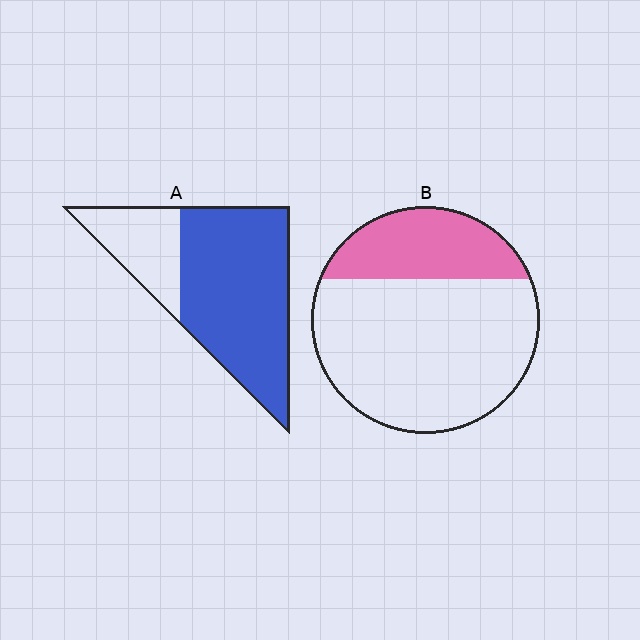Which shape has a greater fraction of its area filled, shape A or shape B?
Shape A.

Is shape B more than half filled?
No.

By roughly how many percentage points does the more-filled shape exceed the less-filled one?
By roughly 45 percentage points (A over B).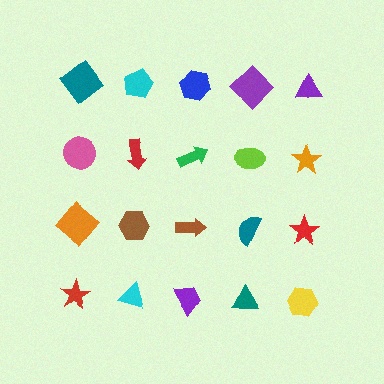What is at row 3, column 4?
A teal semicircle.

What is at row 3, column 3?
A brown arrow.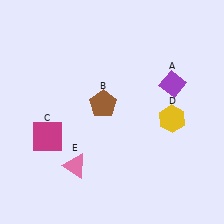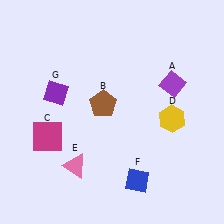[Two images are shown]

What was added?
A blue diamond (F), a purple diamond (G) were added in Image 2.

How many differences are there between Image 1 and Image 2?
There are 2 differences between the two images.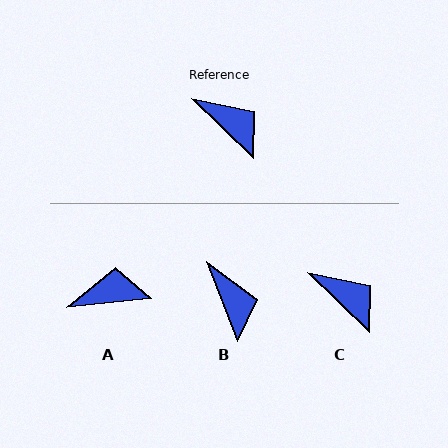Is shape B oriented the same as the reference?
No, it is off by about 24 degrees.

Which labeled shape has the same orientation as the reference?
C.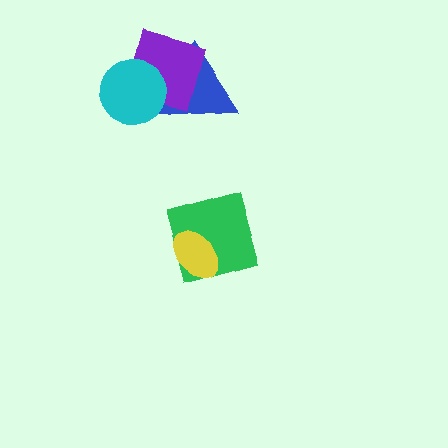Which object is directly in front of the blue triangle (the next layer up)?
The purple square is directly in front of the blue triangle.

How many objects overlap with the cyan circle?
2 objects overlap with the cyan circle.